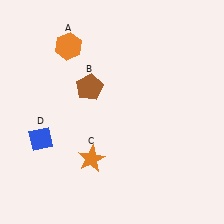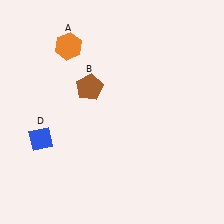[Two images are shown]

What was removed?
The orange star (C) was removed in Image 2.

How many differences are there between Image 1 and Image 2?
There is 1 difference between the two images.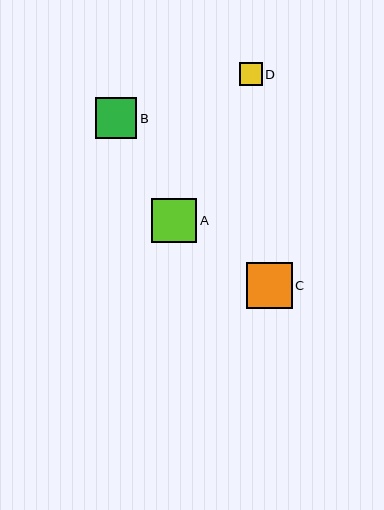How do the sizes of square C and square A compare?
Square C and square A are approximately the same size.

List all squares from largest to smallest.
From largest to smallest: C, A, B, D.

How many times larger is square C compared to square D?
Square C is approximately 2.0 times the size of square D.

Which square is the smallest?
Square D is the smallest with a size of approximately 23 pixels.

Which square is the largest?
Square C is the largest with a size of approximately 46 pixels.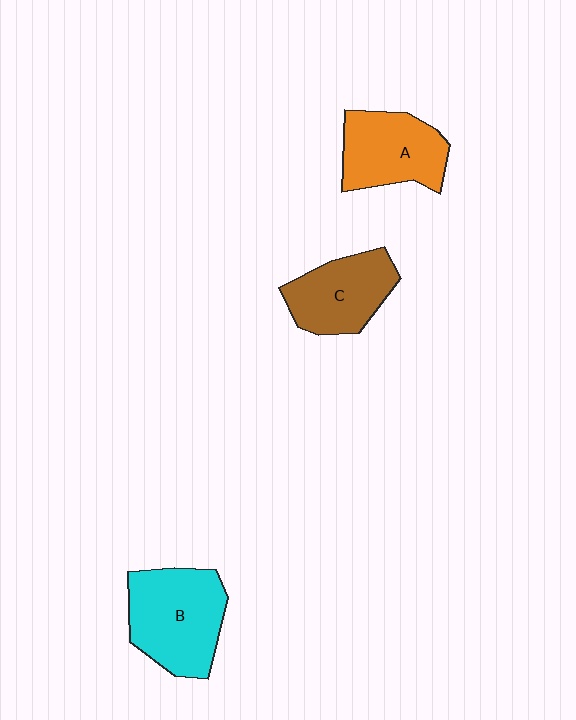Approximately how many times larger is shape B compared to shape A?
Approximately 1.2 times.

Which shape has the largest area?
Shape B (cyan).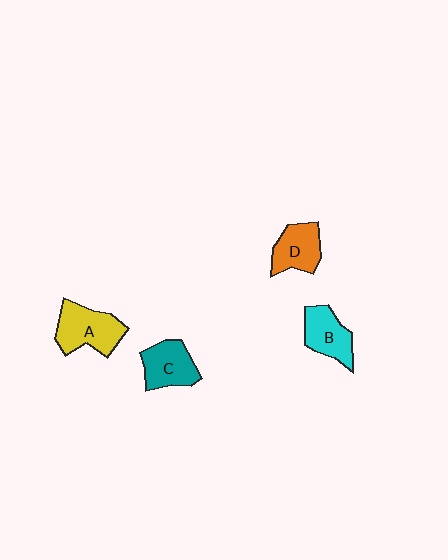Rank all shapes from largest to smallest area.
From largest to smallest: A (yellow), C (teal), B (cyan), D (orange).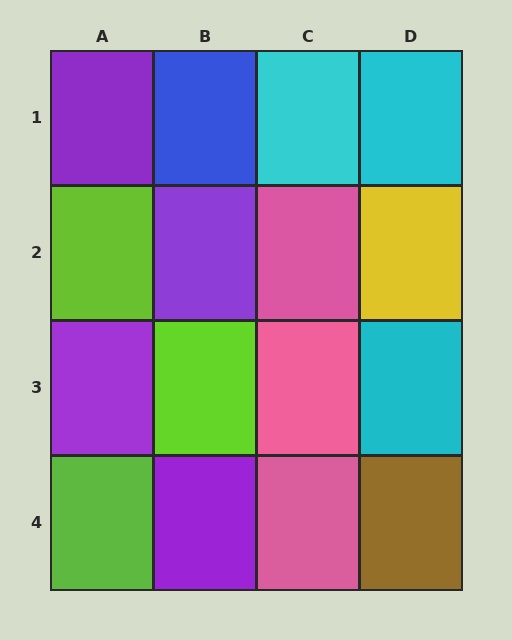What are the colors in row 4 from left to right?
Lime, purple, pink, brown.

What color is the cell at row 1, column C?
Cyan.